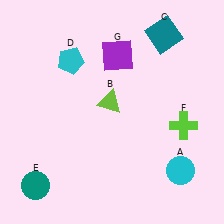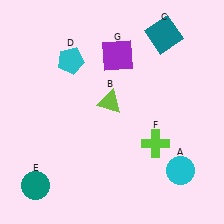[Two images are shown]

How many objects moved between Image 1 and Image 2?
1 object moved between the two images.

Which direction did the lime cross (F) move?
The lime cross (F) moved left.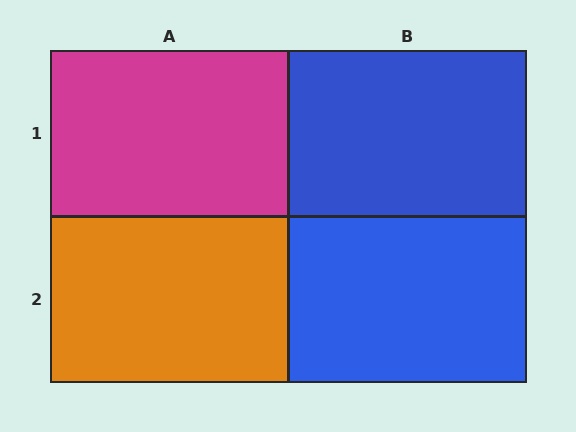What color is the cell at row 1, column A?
Magenta.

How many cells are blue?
2 cells are blue.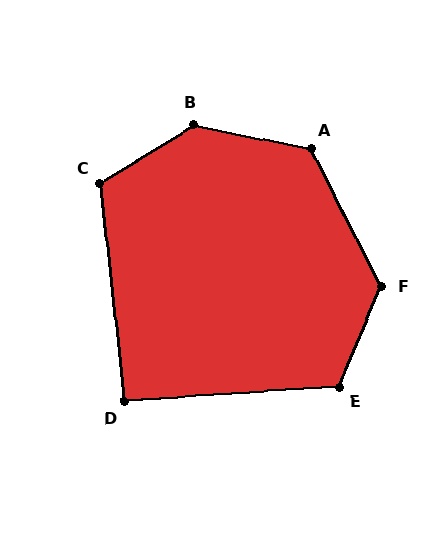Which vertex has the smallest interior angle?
D, at approximately 92 degrees.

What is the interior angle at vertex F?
Approximately 130 degrees (obtuse).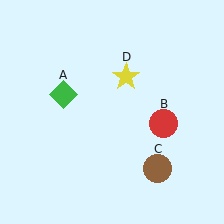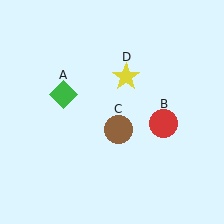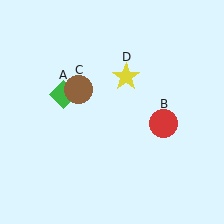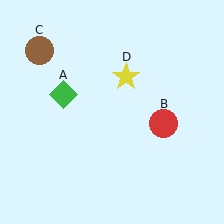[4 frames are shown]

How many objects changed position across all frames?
1 object changed position: brown circle (object C).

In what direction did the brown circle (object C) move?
The brown circle (object C) moved up and to the left.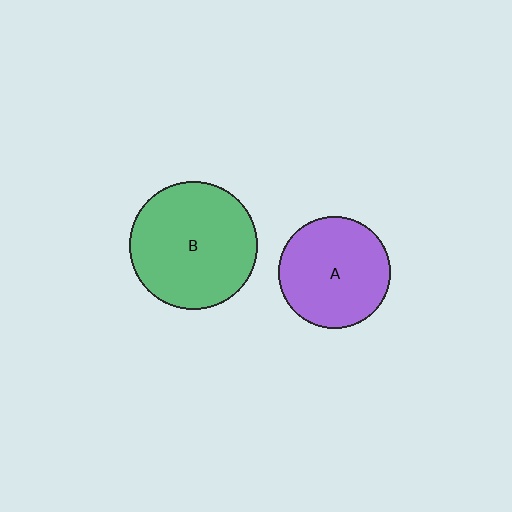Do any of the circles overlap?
No, none of the circles overlap.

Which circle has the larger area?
Circle B (green).